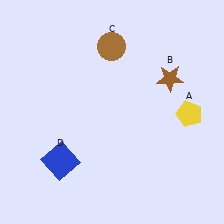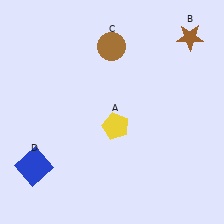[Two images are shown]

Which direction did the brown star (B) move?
The brown star (B) moved up.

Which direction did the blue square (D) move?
The blue square (D) moved left.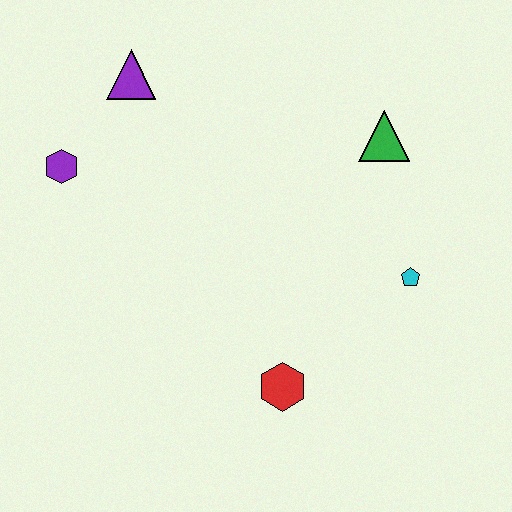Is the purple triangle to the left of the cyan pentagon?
Yes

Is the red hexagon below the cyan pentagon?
Yes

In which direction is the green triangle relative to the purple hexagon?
The green triangle is to the right of the purple hexagon.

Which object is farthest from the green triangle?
The purple hexagon is farthest from the green triangle.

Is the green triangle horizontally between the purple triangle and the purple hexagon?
No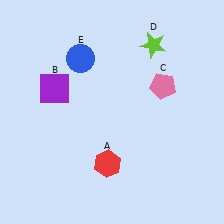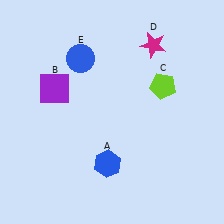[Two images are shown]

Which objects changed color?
A changed from red to blue. C changed from pink to lime. D changed from lime to magenta.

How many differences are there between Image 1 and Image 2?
There are 3 differences between the two images.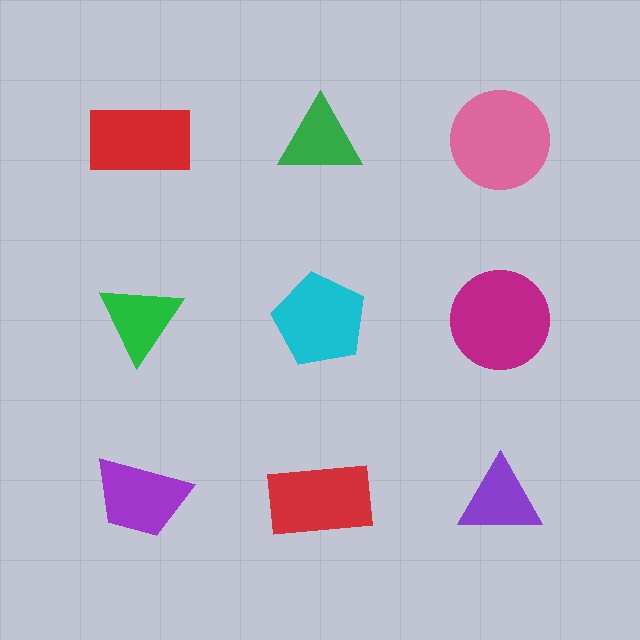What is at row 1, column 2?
A green triangle.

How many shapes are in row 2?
3 shapes.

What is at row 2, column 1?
A green triangle.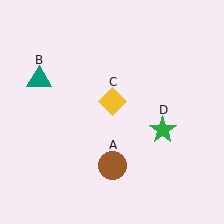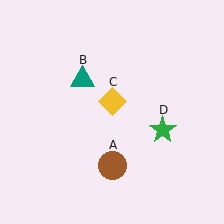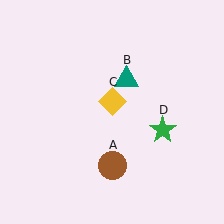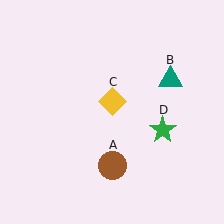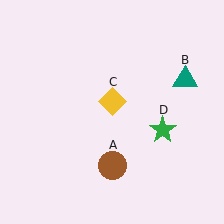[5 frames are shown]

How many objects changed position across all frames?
1 object changed position: teal triangle (object B).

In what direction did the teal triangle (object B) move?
The teal triangle (object B) moved right.